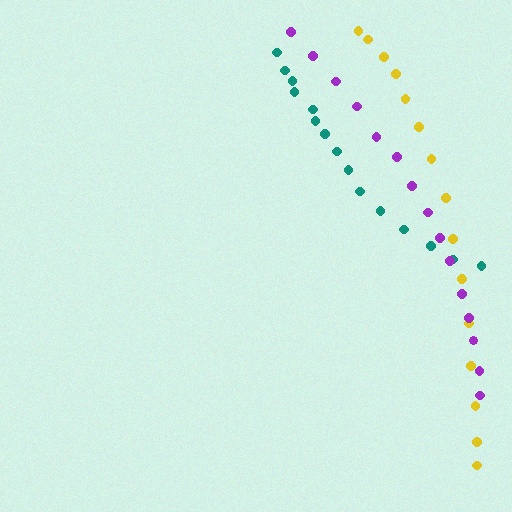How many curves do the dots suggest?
There are 3 distinct paths.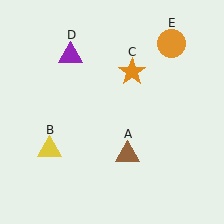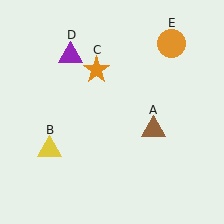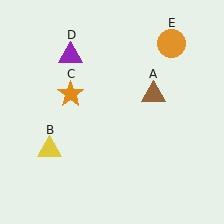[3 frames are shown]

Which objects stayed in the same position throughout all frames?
Yellow triangle (object B) and purple triangle (object D) and orange circle (object E) remained stationary.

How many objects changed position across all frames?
2 objects changed position: brown triangle (object A), orange star (object C).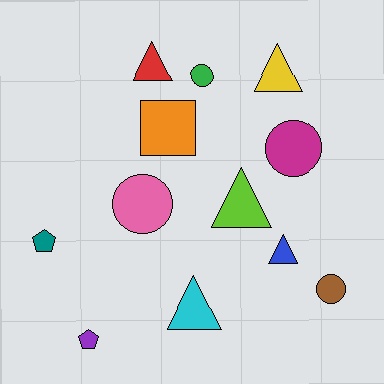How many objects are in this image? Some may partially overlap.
There are 12 objects.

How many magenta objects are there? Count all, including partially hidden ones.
There is 1 magenta object.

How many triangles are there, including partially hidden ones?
There are 5 triangles.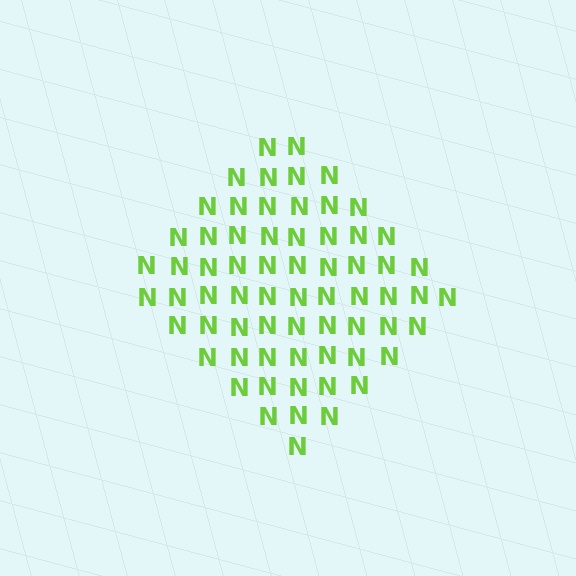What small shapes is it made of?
It is made of small letter N's.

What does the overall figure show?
The overall figure shows a diamond.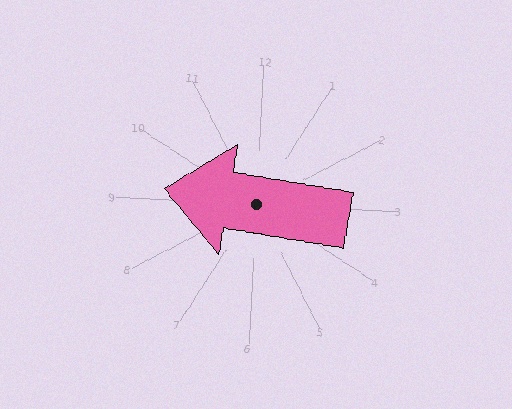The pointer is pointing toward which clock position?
Roughly 9 o'clock.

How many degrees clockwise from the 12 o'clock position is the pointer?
Approximately 277 degrees.